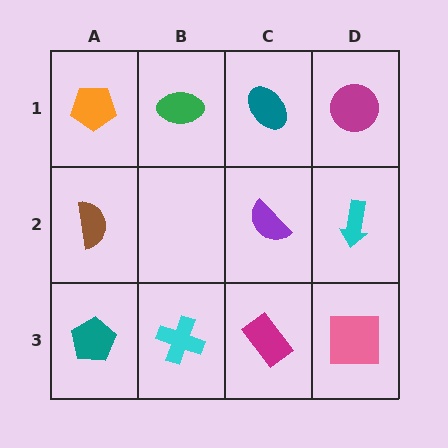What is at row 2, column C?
A purple semicircle.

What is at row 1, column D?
A magenta circle.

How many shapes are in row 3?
4 shapes.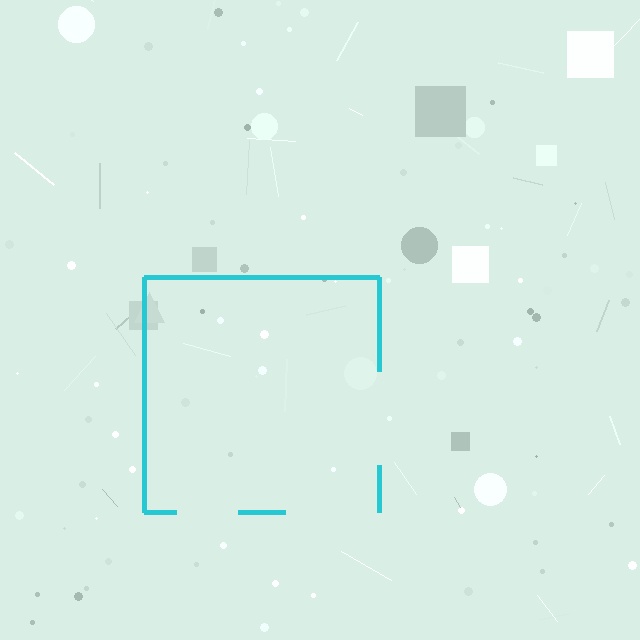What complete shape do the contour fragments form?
The contour fragments form a square.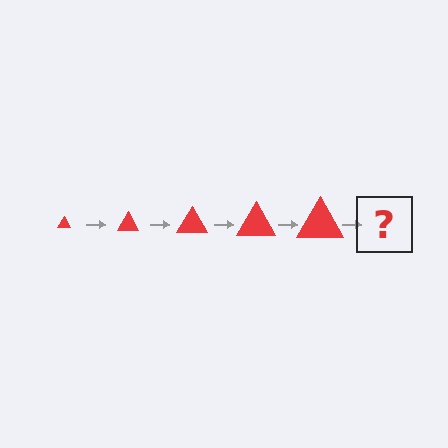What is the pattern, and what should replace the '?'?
The pattern is that the triangle gets progressively larger each step. The '?' should be a red triangle, larger than the previous one.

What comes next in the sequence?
The next element should be a red triangle, larger than the previous one.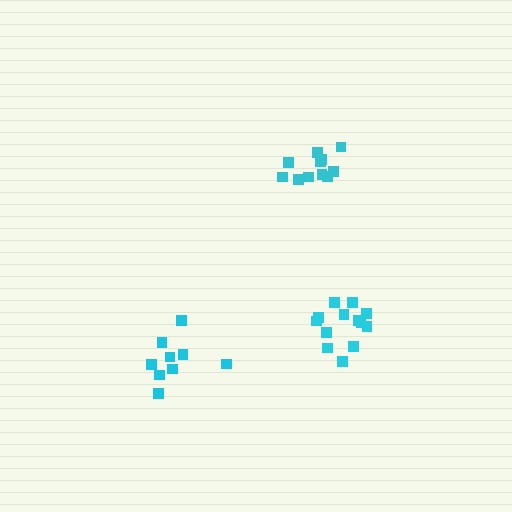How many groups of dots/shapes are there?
There are 3 groups.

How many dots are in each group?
Group 1: 9 dots, Group 2: 11 dots, Group 3: 13 dots (33 total).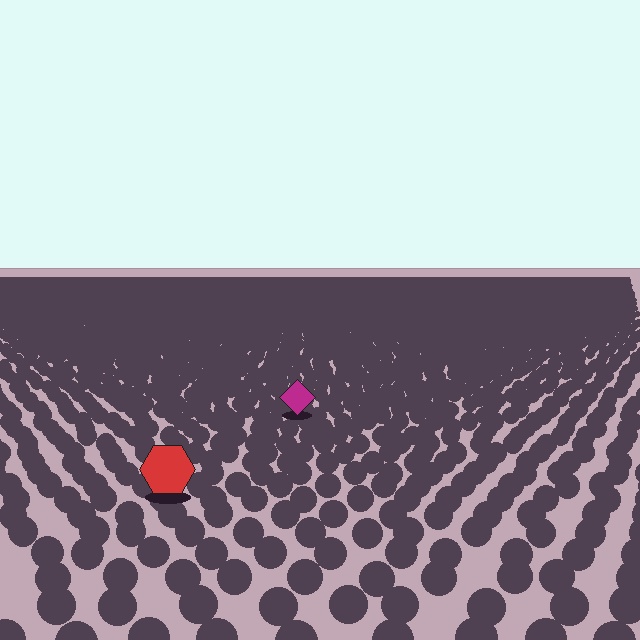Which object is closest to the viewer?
The red hexagon is closest. The texture marks near it are larger and more spread out.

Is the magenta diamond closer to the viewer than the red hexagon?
No. The red hexagon is closer — you can tell from the texture gradient: the ground texture is coarser near it.